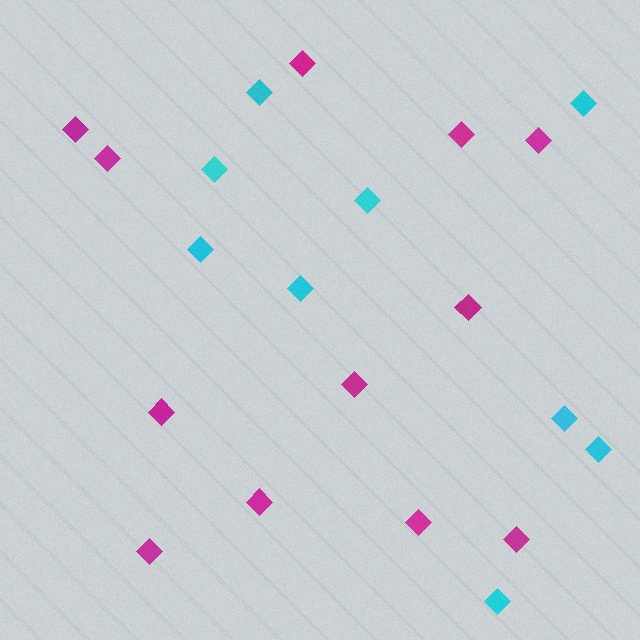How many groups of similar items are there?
There are 2 groups: one group of cyan diamonds (9) and one group of magenta diamonds (12).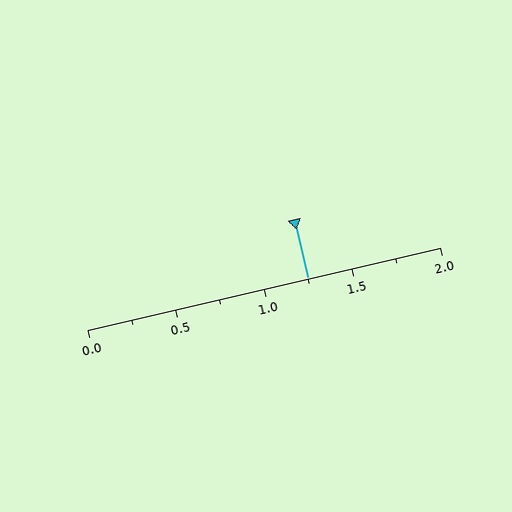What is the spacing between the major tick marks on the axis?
The major ticks are spaced 0.5 apart.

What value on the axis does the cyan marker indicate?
The marker indicates approximately 1.25.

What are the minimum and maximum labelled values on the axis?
The axis runs from 0.0 to 2.0.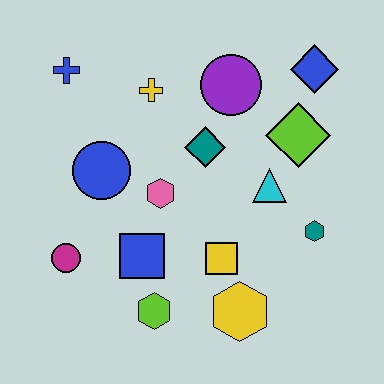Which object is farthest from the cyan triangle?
The blue cross is farthest from the cyan triangle.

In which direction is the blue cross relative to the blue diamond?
The blue cross is to the left of the blue diamond.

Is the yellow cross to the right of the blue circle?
Yes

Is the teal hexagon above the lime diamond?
No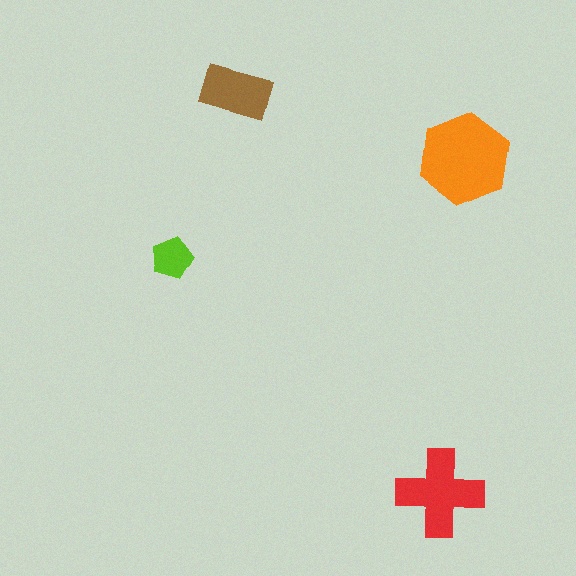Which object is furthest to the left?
The lime pentagon is leftmost.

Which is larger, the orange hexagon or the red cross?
The orange hexagon.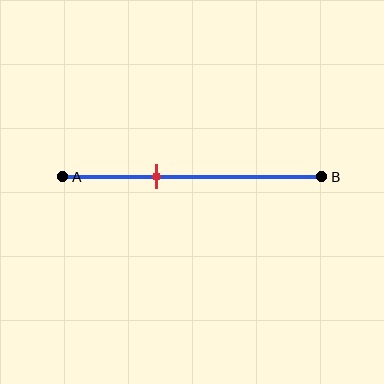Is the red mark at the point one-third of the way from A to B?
Yes, the mark is approximately at the one-third point.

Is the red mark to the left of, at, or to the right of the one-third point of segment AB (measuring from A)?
The red mark is approximately at the one-third point of segment AB.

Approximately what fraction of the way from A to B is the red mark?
The red mark is approximately 35% of the way from A to B.